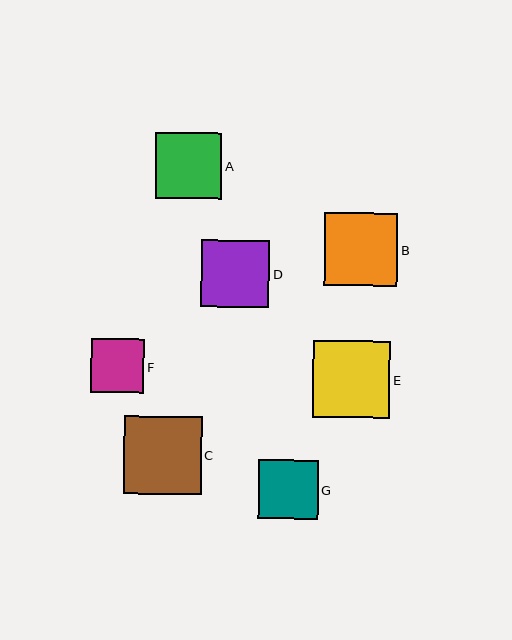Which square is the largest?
Square C is the largest with a size of approximately 78 pixels.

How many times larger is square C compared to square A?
Square C is approximately 1.2 times the size of square A.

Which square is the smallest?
Square F is the smallest with a size of approximately 53 pixels.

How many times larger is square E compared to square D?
Square E is approximately 1.1 times the size of square D.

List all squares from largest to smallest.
From largest to smallest: C, E, B, D, A, G, F.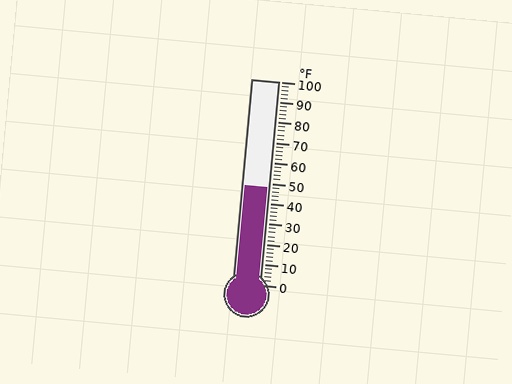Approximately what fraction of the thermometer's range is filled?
The thermometer is filled to approximately 50% of its range.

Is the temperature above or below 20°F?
The temperature is above 20°F.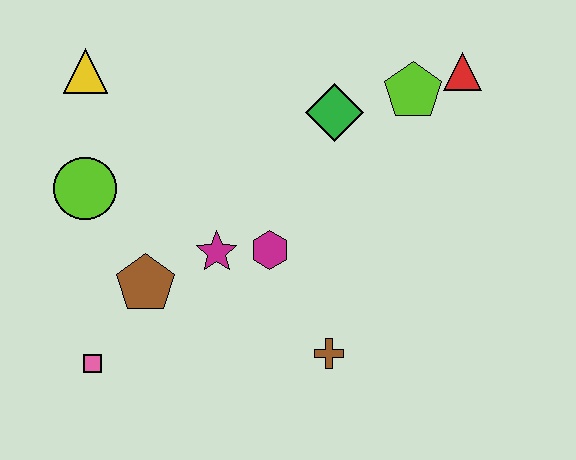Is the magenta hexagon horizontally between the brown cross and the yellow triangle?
Yes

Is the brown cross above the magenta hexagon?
No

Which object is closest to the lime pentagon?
The red triangle is closest to the lime pentagon.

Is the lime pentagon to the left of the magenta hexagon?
No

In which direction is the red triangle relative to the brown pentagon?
The red triangle is to the right of the brown pentagon.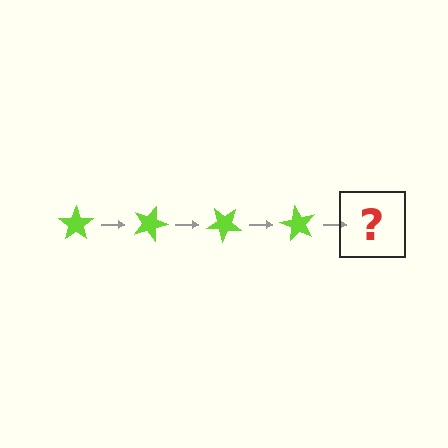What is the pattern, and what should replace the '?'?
The pattern is that the star rotates 20 degrees each step. The '?' should be a lime star rotated 80 degrees.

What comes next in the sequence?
The next element should be a lime star rotated 80 degrees.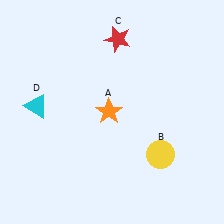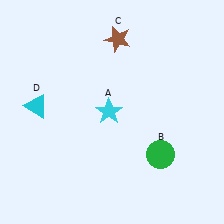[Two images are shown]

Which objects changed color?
A changed from orange to cyan. B changed from yellow to green. C changed from red to brown.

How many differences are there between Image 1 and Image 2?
There are 3 differences between the two images.